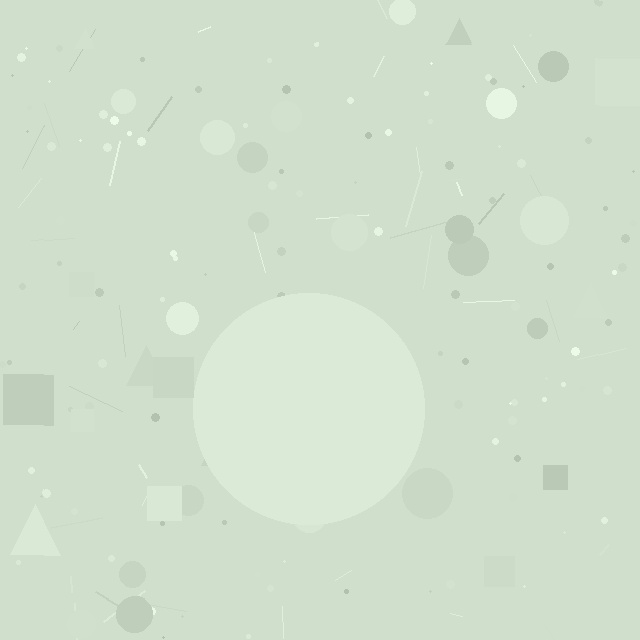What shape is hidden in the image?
A circle is hidden in the image.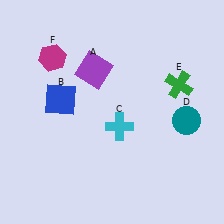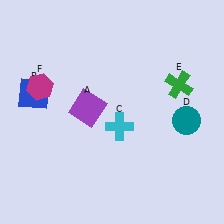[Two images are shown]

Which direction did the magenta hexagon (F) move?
The magenta hexagon (F) moved down.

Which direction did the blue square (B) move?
The blue square (B) moved left.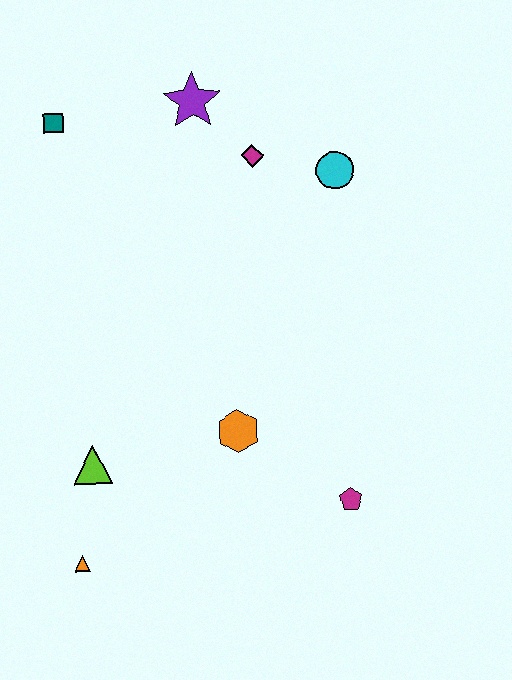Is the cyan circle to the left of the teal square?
No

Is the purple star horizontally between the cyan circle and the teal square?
Yes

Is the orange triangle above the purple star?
No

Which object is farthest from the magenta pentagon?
The teal square is farthest from the magenta pentagon.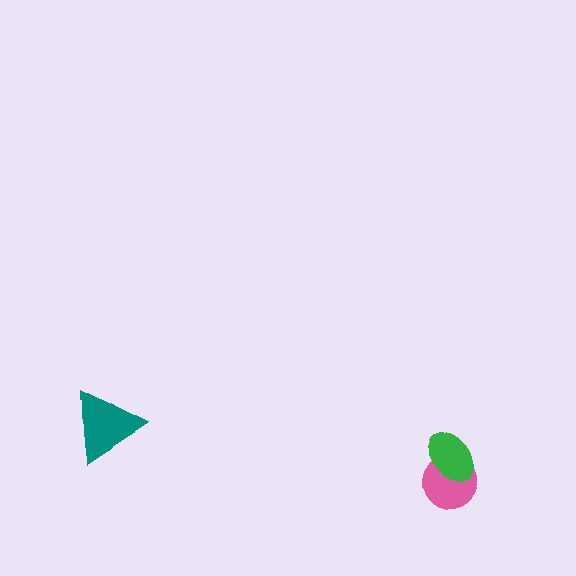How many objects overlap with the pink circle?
1 object overlaps with the pink circle.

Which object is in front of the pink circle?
The green ellipse is in front of the pink circle.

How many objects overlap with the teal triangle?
0 objects overlap with the teal triangle.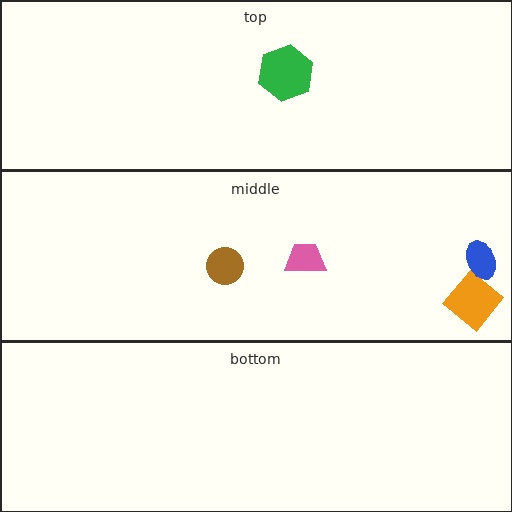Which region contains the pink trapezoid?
The middle region.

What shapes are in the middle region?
The pink trapezoid, the orange diamond, the blue ellipse, the brown circle.